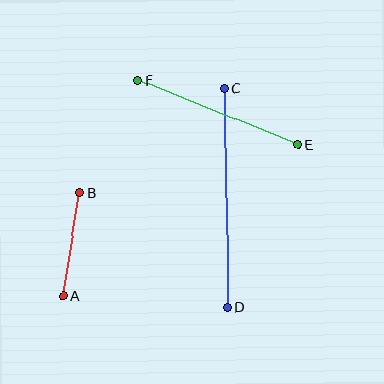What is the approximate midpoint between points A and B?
The midpoint is at approximately (71, 245) pixels.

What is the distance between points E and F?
The distance is approximately 172 pixels.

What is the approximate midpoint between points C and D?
The midpoint is at approximately (226, 198) pixels.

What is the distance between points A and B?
The distance is approximately 105 pixels.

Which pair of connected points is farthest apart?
Points C and D are farthest apart.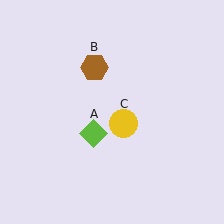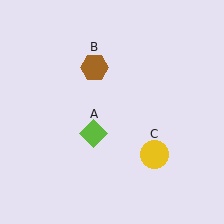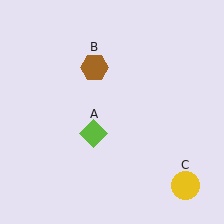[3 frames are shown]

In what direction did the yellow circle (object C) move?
The yellow circle (object C) moved down and to the right.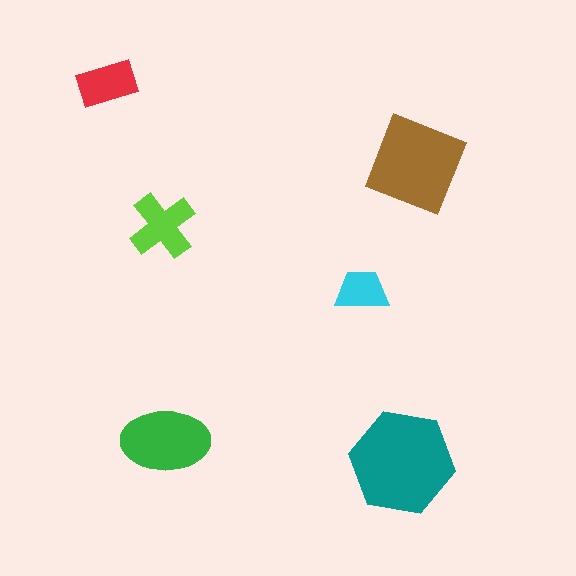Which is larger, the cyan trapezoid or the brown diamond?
The brown diamond.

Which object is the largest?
The teal hexagon.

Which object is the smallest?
The cyan trapezoid.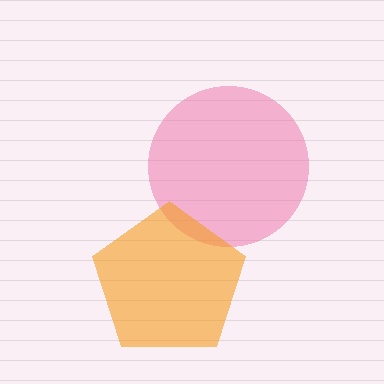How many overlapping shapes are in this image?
There are 2 overlapping shapes in the image.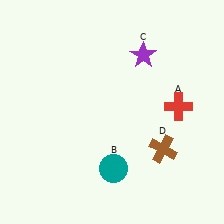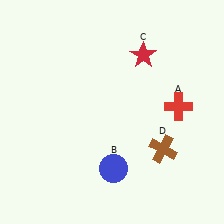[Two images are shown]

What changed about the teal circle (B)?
In Image 1, B is teal. In Image 2, it changed to blue.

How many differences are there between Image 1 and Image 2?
There are 2 differences between the two images.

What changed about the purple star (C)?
In Image 1, C is purple. In Image 2, it changed to red.